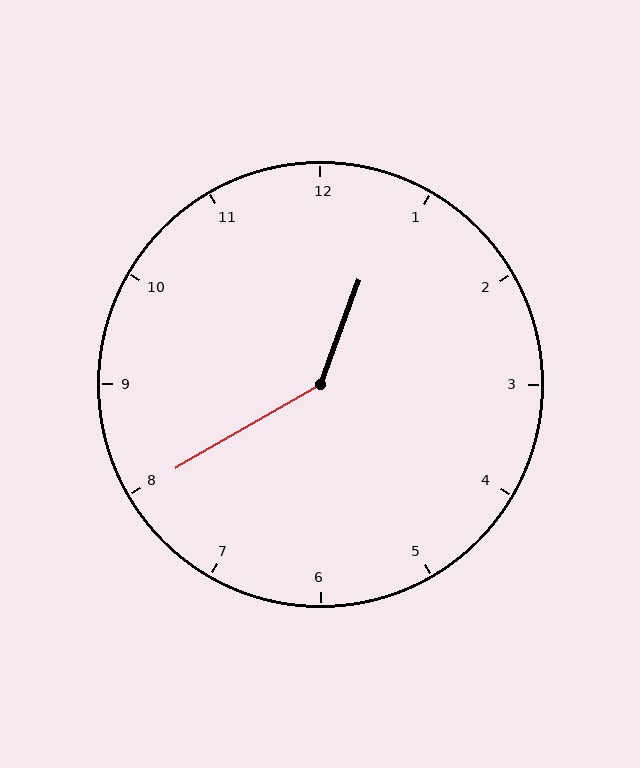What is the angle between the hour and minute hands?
Approximately 140 degrees.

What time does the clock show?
12:40.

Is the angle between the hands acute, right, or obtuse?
It is obtuse.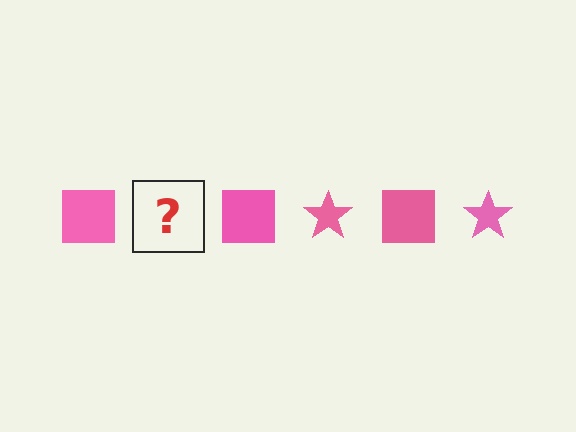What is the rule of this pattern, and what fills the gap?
The rule is that the pattern cycles through square, star shapes in pink. The gap should be filled with a pink star.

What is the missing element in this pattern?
The missing element is a pink star.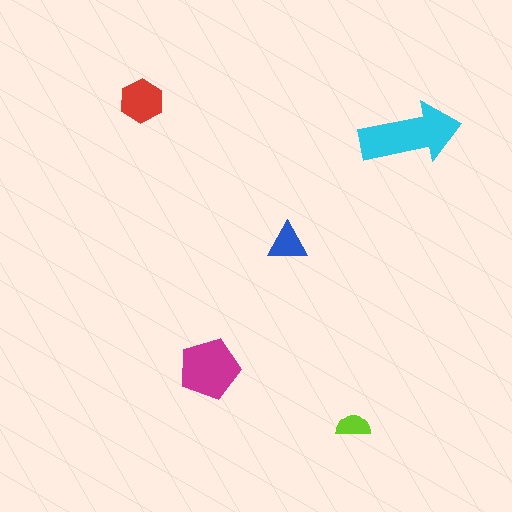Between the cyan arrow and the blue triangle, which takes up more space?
The cyan arrow.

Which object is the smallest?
The lime semicircle.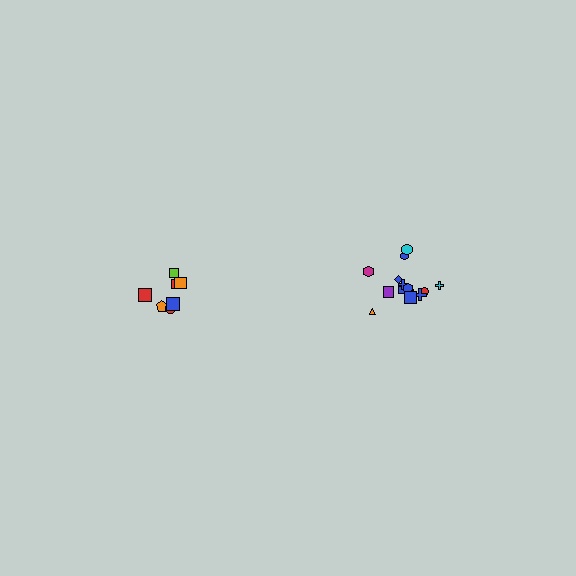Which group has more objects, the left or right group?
The right group.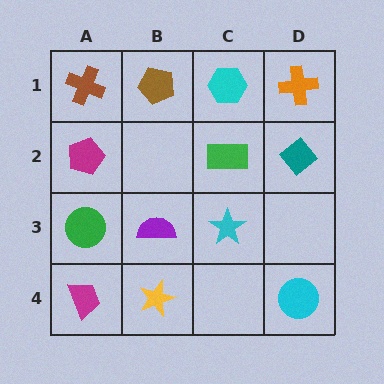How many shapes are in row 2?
3 shapes.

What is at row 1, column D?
An orange cross.